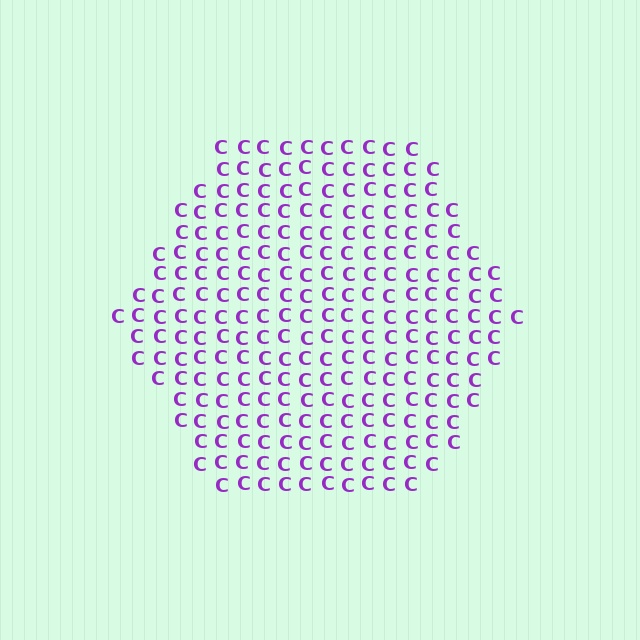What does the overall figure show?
The overall figure shows a hexagon.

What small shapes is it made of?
It is made of small letter C's.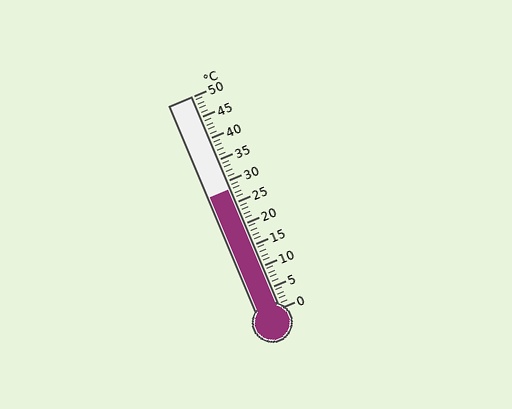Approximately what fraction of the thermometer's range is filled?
The thermometer is filled to approximately 55% of its range.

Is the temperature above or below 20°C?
The temperature is above 20°C.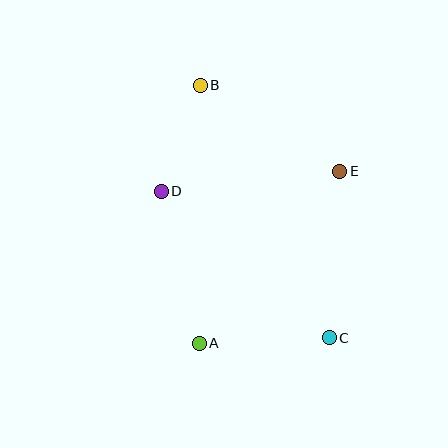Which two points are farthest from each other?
Points B and C are farthest from each other.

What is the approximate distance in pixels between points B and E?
The distance between B and E is approximately 164 pixels.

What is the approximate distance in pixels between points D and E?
The distance between D and E is approximately 180 pixels.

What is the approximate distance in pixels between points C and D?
The distance between C and D is approximately 223 pixels.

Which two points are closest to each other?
Points B and D are closest to each other.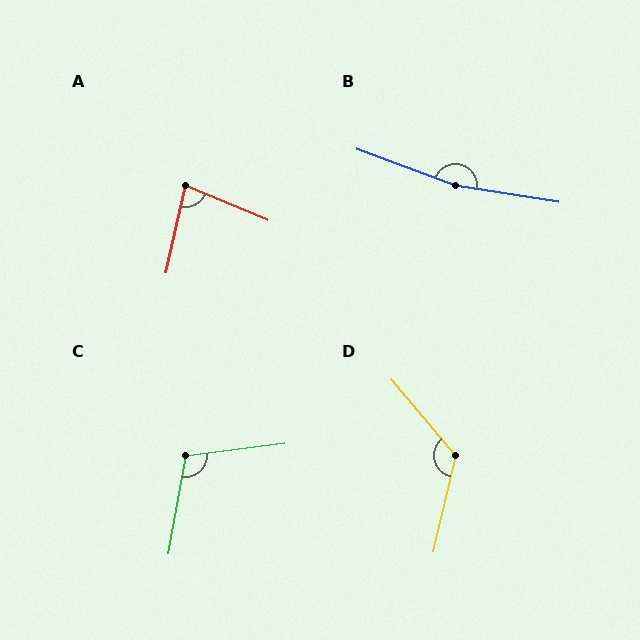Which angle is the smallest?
A, at approximately 80 degrees.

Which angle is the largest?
B, at approximately 169 degrees.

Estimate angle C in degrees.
Approximately 107 degrees.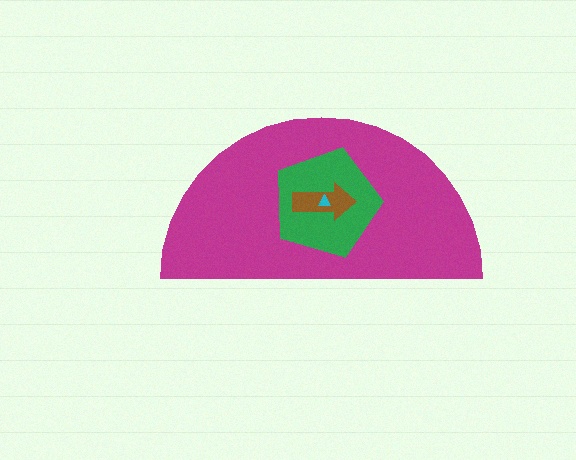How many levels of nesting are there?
4.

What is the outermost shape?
The magenta semicircle.